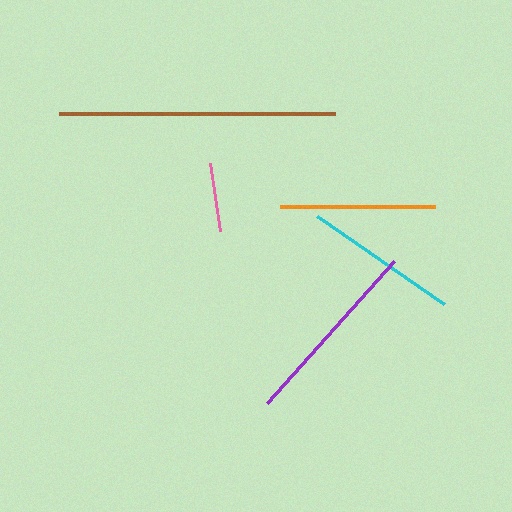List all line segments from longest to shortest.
From longest to shortest: brown, purple, cyan, orange, pink.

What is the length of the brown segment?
The brown segment is approximately 276 pixels long.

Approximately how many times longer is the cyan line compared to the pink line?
The cyan line is approximately 2.3 times the length of the pink line.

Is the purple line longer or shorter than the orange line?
The purple line is longer than the orange line.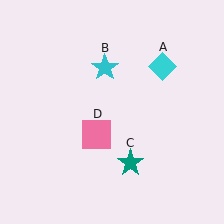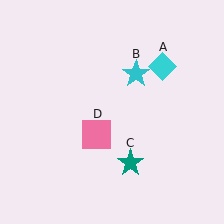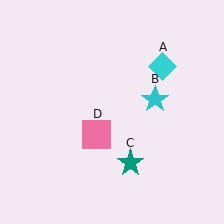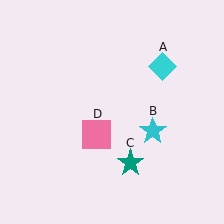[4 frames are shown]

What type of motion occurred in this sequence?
The cyan star (object B) rotated clockwise around the center of the scene.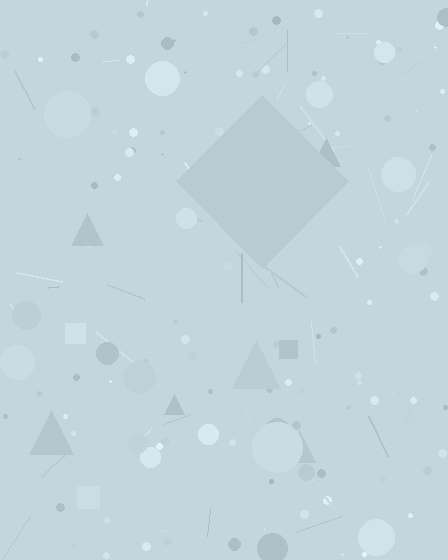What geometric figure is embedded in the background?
A diamond is embedded in the background.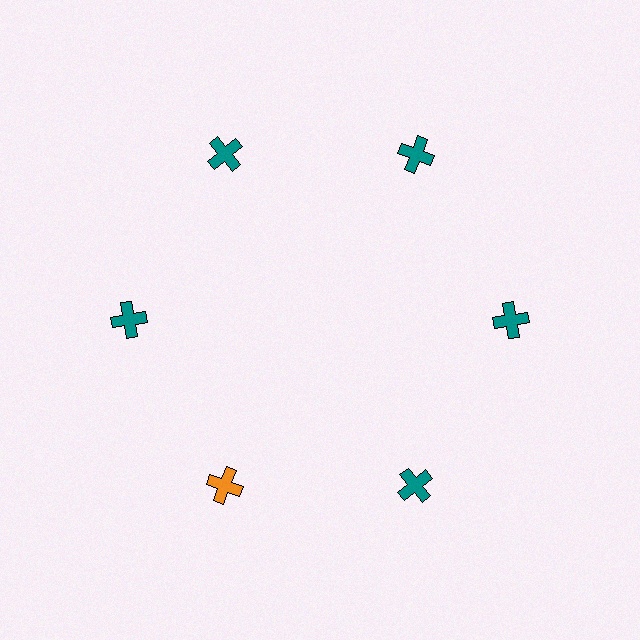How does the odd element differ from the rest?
It has a different color: orange instead of teal.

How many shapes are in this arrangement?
There are 6 shapes arranged in a ring pattern.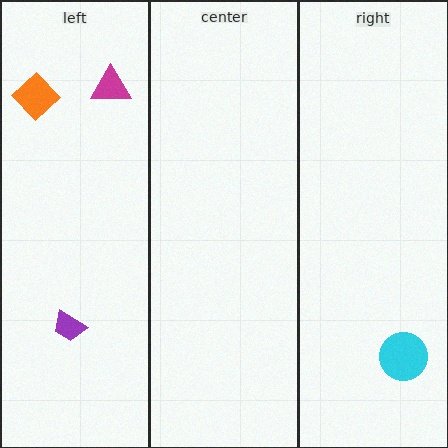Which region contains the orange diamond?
The left region.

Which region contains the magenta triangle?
The left region.